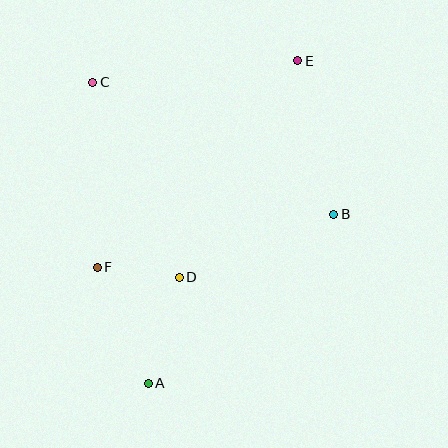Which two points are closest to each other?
Points D and F are closest to each other.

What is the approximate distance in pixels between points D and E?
The distance between D and E is approximately 247 pixels.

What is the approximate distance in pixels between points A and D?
The distance between A and D is approximately 111 pixels.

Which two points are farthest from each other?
Points A and E are farthest from each other.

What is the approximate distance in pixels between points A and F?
The distance between A and F is approximately 127 pixels.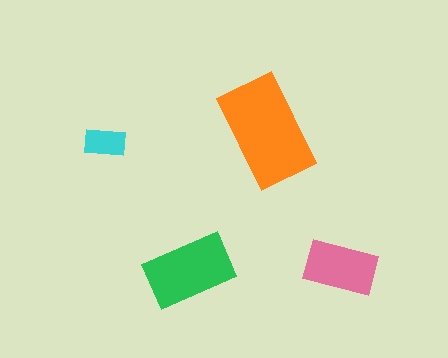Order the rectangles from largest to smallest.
the orange one, the green one, the pink one, the cyan one.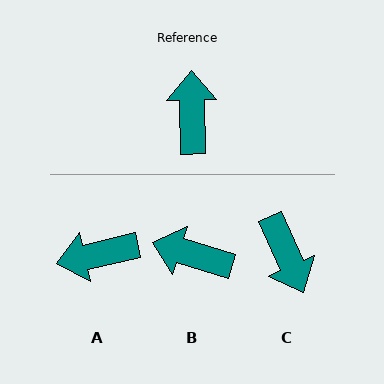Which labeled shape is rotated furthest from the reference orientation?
C, about 157 degrees away.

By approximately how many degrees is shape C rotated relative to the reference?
Approximately 157 degrees clockwise.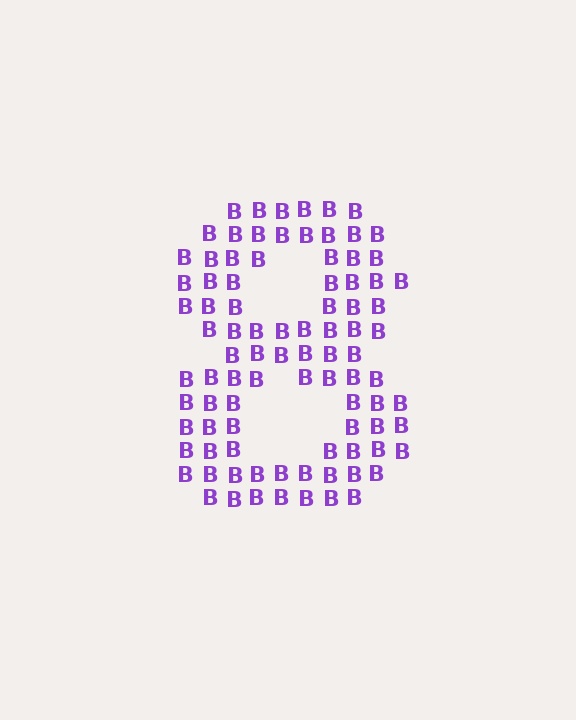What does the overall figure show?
The overall figure shows the digit 8.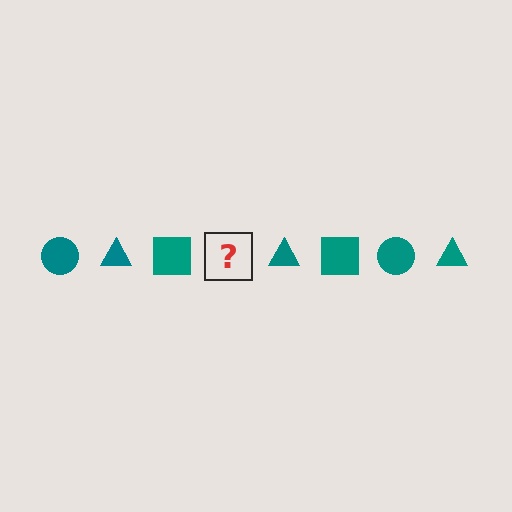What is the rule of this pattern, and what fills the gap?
The rule is that the pattern cycles through circle, triangle, square shapes in teal. The gap should be filled with a teal circle.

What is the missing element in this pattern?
The missing element is a teal circle.